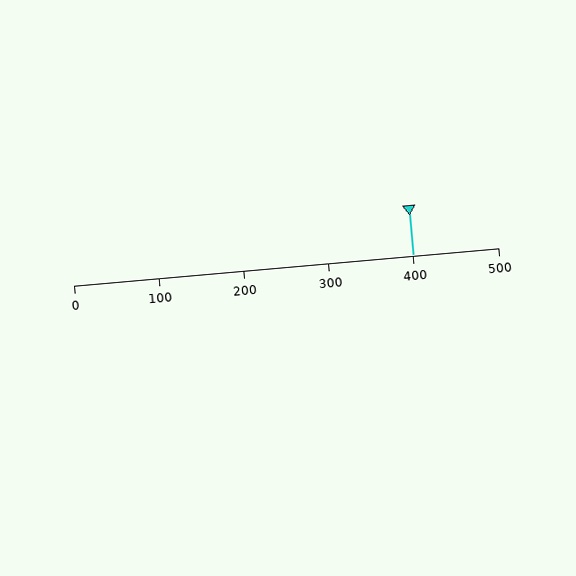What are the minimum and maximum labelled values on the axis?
The axis runs from 0 to 500.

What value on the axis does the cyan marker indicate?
The marker indicates approximately 400.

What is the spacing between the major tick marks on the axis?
The major ticks are spaced 100 apart.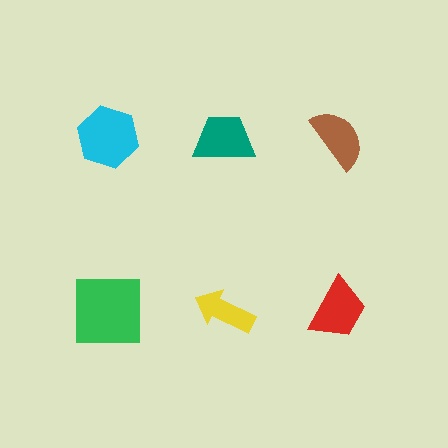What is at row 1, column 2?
A teal trapezoid.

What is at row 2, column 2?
A yellow arrow.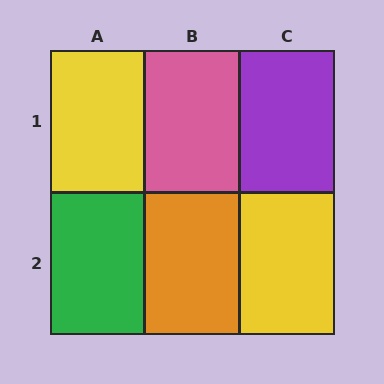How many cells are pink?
1 cell is pink.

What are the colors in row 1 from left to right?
Yellow, pink, purple.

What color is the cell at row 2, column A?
Green.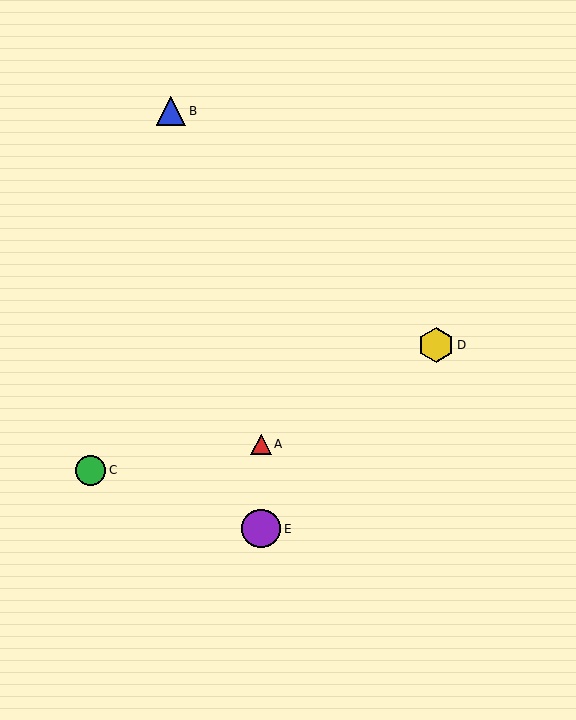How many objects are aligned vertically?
2 objects (A, E) are aligned vertically.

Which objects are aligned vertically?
Objects A, E are aligned vertically.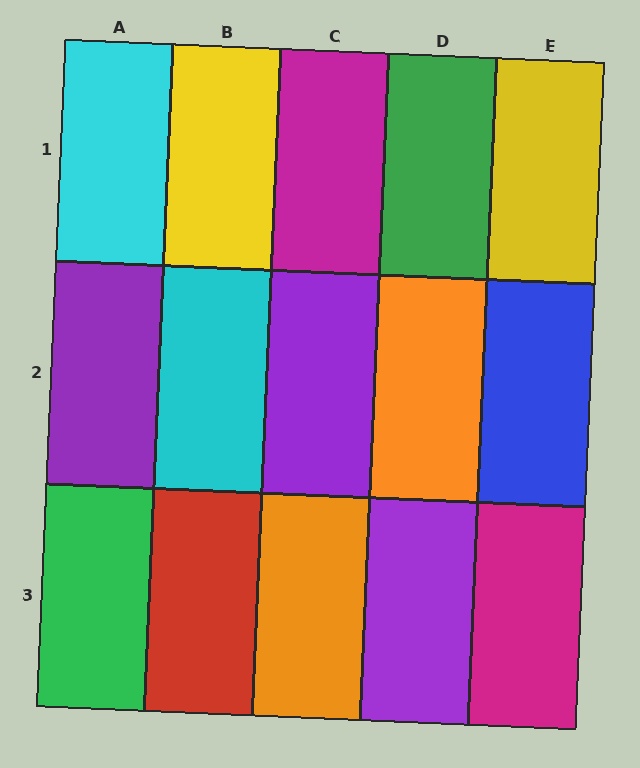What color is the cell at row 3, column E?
Magenta.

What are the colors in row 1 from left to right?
Cyan, yellow, magenta, green, yellow.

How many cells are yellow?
2 cells are yellow.